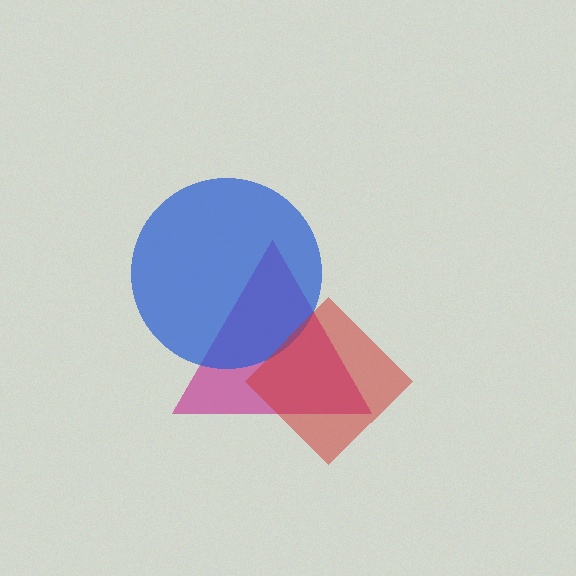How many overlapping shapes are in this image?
There are 3 overlapping shapes in the image.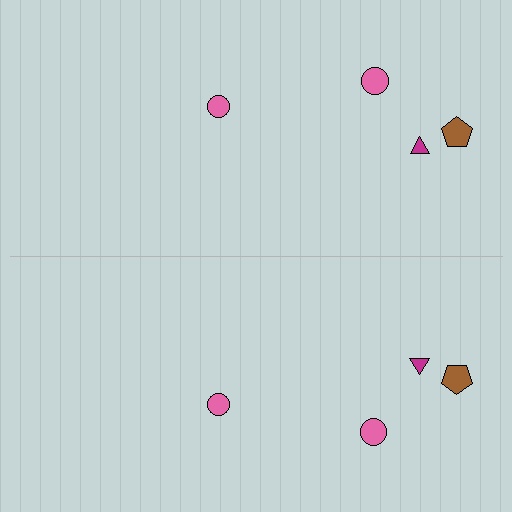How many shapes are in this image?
There are 8 shapes in this image.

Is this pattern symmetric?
Yes, this pattern has bilateral (reflection) symmetry.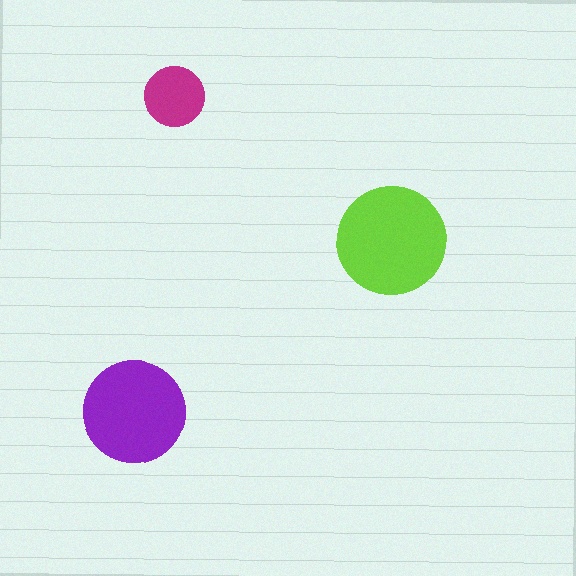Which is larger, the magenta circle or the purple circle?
The purple one.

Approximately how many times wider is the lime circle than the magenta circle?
About 2 times wider.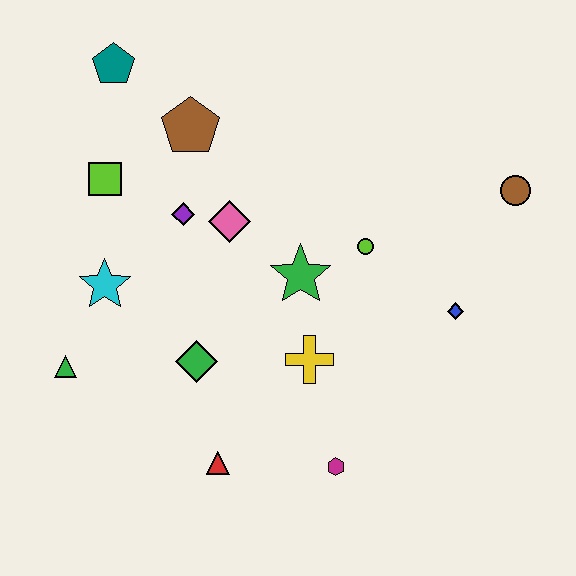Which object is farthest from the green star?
The teal pentagon is farthest from the green star.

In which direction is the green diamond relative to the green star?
The green diamond is to the left of the green star.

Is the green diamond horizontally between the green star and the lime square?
Yes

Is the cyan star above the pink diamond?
No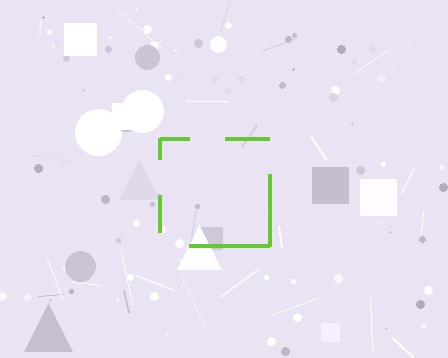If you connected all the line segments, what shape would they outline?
They would outline a square.